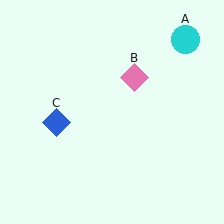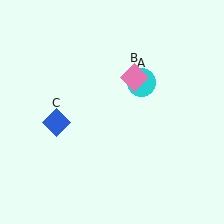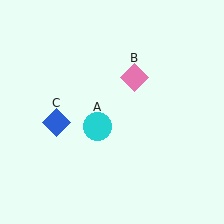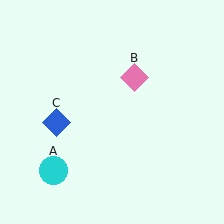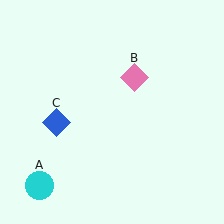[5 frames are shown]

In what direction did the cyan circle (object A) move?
The cyan circle (object A) moved down and to the left.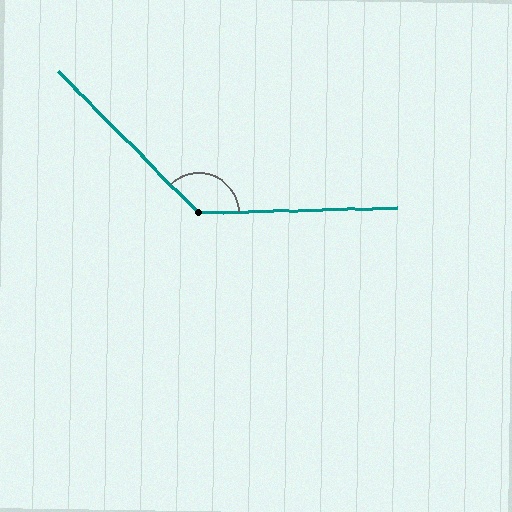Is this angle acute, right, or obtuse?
It is obtuse.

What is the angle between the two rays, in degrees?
Approximately 133 degrees.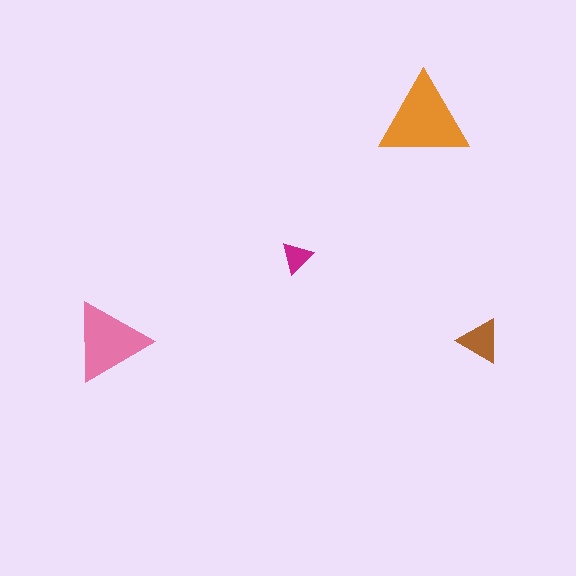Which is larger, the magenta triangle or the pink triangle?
The pink one.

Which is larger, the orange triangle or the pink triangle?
The orange one.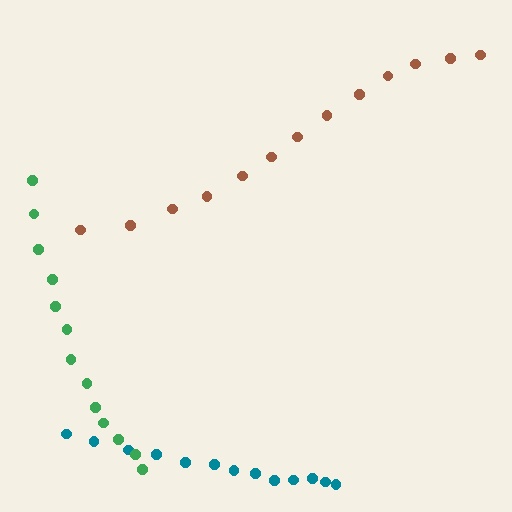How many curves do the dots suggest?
There are 3 distinct paths.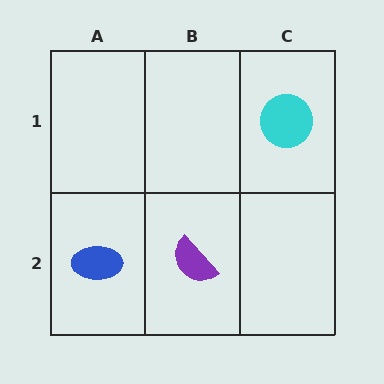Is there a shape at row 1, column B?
No, that cell is empty.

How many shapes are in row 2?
2 shapes.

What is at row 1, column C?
A cyan circle.